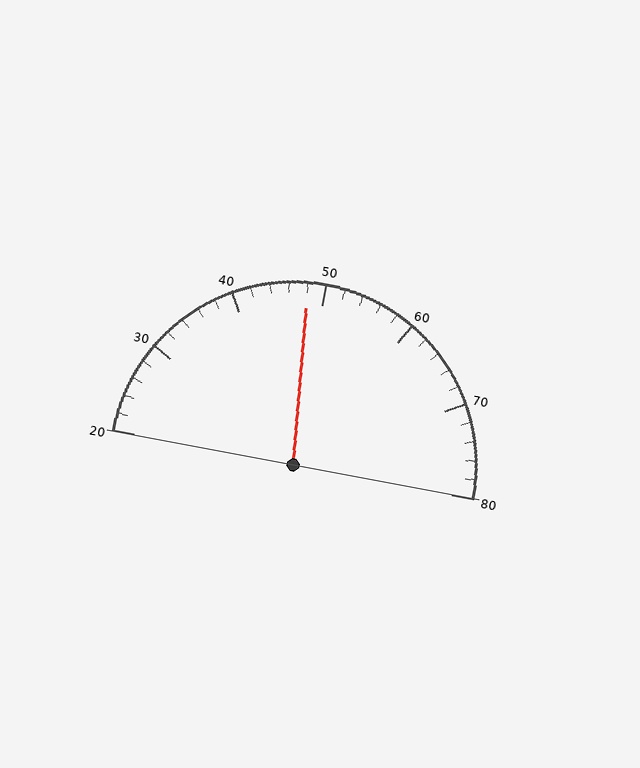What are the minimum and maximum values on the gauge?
The gauge ranges from 20 to 80.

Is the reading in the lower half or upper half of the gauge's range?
The reading is in the lower half of the range (20 to 80).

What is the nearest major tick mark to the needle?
The nearest major tick mark is 50.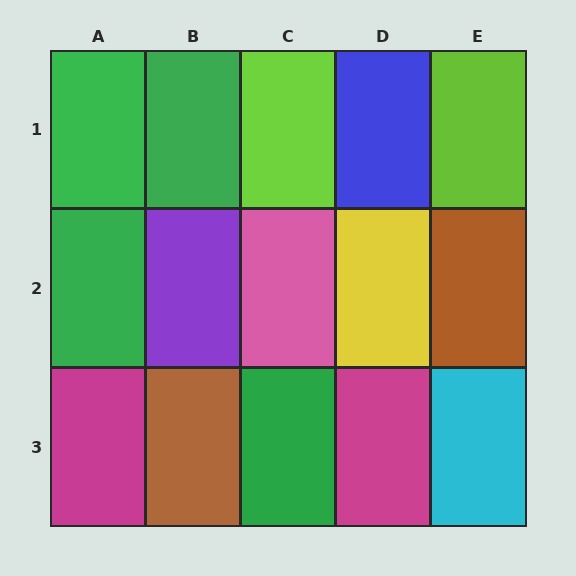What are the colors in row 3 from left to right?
Magenta, brown, green, magenta, cyan.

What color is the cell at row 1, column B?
Green.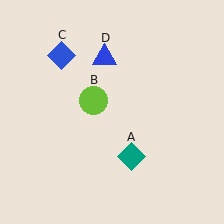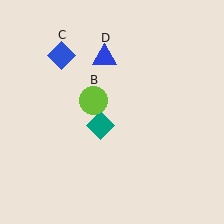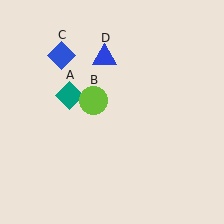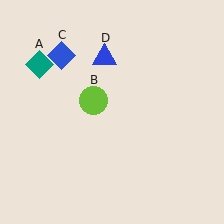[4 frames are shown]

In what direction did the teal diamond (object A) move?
The teal diamond (object A) moved up and to the left.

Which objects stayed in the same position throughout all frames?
Lime circle (object B) and blue diamond (object C) and blue triangle (object D) remained stationary.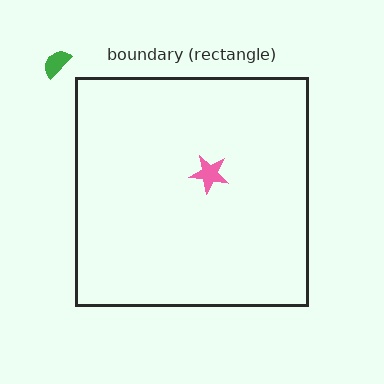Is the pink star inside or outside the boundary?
Inside.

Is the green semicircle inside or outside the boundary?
Outside.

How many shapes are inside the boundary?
1 inside, 1 outside.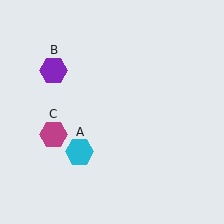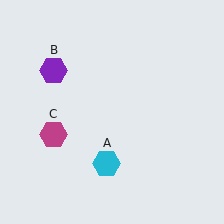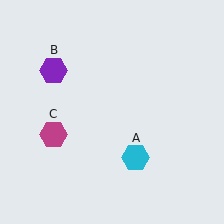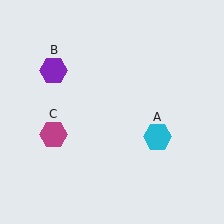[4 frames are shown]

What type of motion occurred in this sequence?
The cyan hexagon (object A) rotated counterclockwise around the center of the scene.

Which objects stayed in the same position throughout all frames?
Purple hexagon (object B) and magenta hexagon (object C) remained stationary.